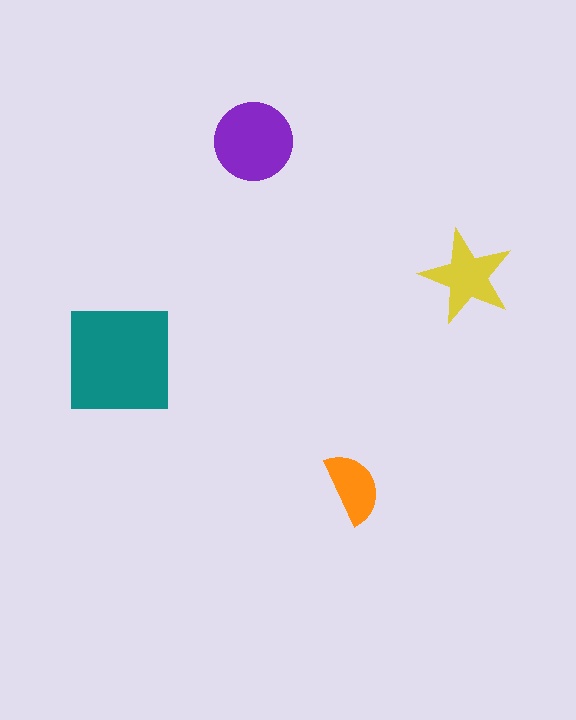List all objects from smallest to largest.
The orange semicircle, the yellow star, the purple circle, the teal square.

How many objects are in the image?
There are 4 objects in the image.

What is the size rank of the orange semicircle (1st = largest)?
4th.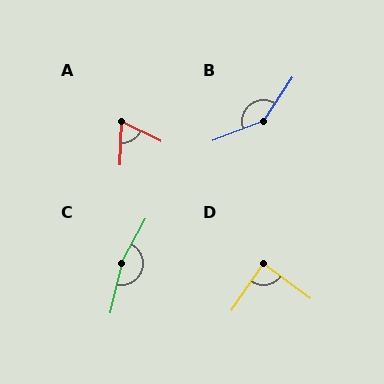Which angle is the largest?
C, at approximately 164 degrees.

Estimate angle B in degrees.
Approximately 145 degrees.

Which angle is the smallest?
A, at approximately 66 degrees.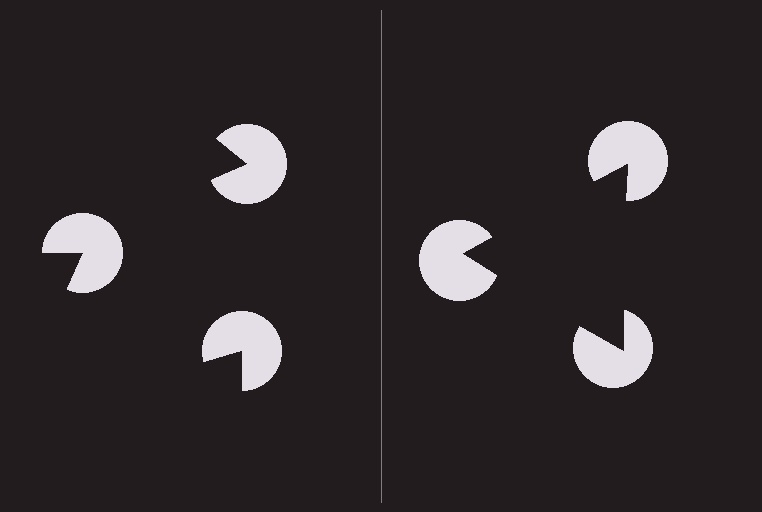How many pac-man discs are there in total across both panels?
6 — 3 on each side.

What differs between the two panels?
The pac-man discs are positioned identically on both sides; only the wedge orientations differ. On the right they align to a triangle; on the left they are misaligned.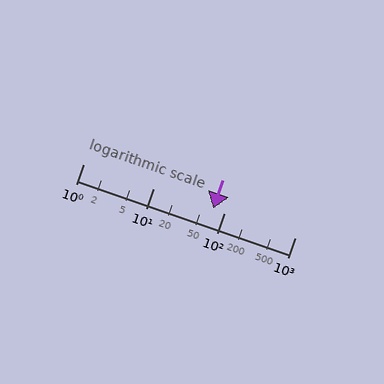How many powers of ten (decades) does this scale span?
The scale spans 3 decades, from 1 to 1000.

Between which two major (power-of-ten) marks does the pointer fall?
The pointer is between 10 and 100.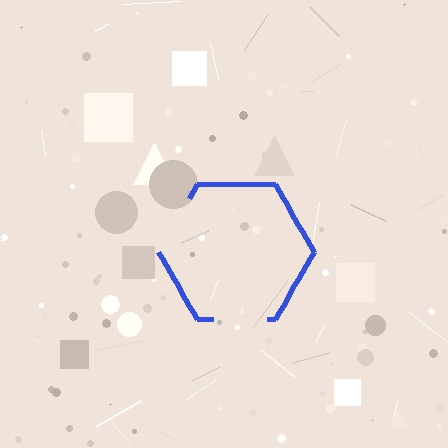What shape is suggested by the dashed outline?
The dashed outline suggests a hexagon.